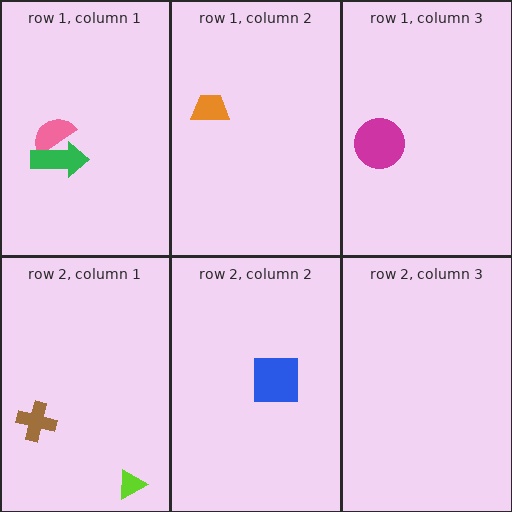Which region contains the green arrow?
The row 1, column 1 region.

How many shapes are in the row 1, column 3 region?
1.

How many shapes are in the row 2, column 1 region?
2.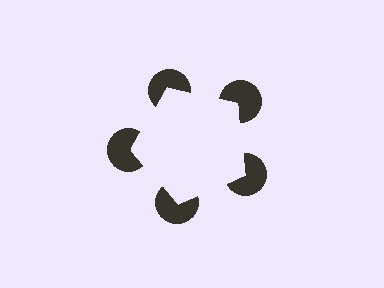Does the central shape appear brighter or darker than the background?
It typically appears slightly brighter than the background, even though no actual brightness change is drawn.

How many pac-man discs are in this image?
There are 5 — one at each vertex of the illusory pentagon.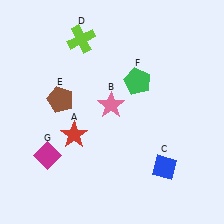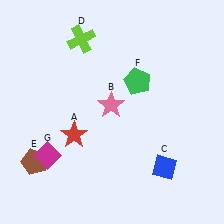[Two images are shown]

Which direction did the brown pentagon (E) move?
The brown pentagon (E) moved down.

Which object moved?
The brown pentagon (E) moved down.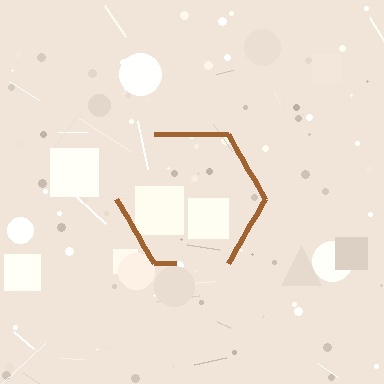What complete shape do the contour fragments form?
The contour fragments form a hexagon.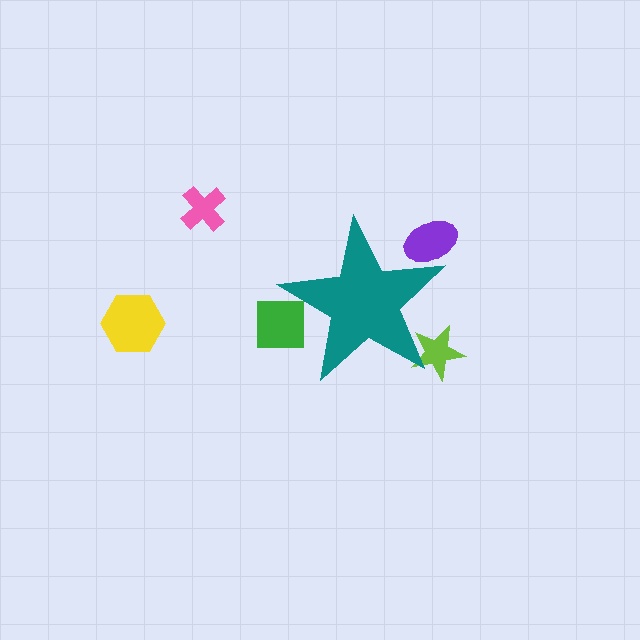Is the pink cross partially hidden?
No, the pink cross is fully visible.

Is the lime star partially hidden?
Yes, the lime star is partially hidden behind the teal star.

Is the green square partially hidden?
Yes, the green square is partially hidden behind the teal star.